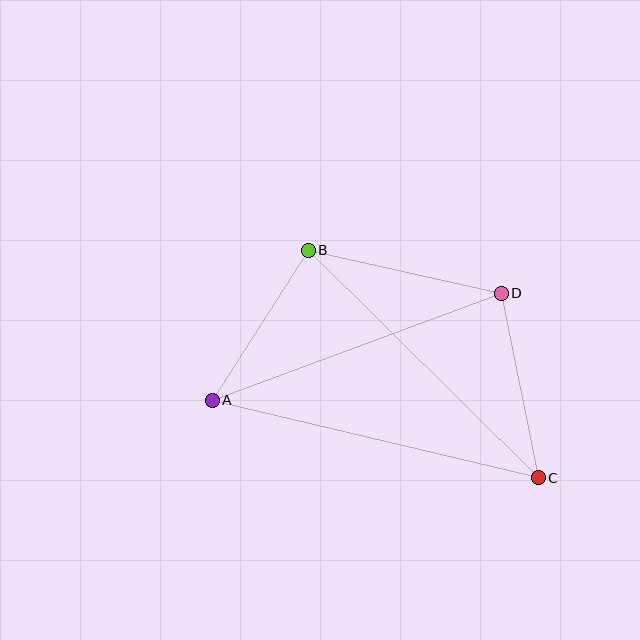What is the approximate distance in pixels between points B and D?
The distance between B and D is approximately 198 pixels.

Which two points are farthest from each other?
Points A and C are farthest from each other.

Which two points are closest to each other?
Points A and B are closest to each other.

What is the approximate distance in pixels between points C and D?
The distance between C and D is approximately 188 pixels.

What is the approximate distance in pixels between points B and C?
The distance between B and C is approximately 324 pixels.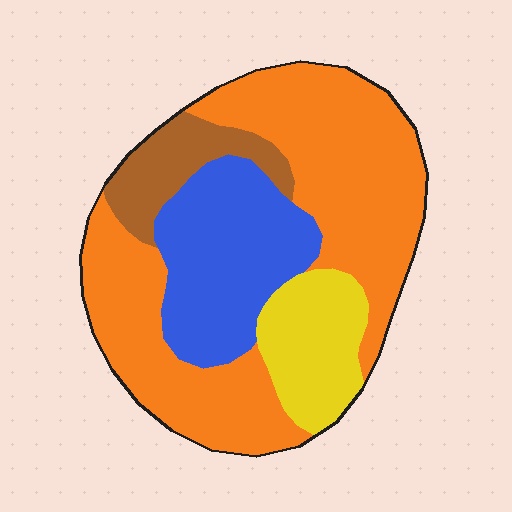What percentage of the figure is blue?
Blue covers roughly 25% of the figure.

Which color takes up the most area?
Orange, at roughly 55%.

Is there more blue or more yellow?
Blue.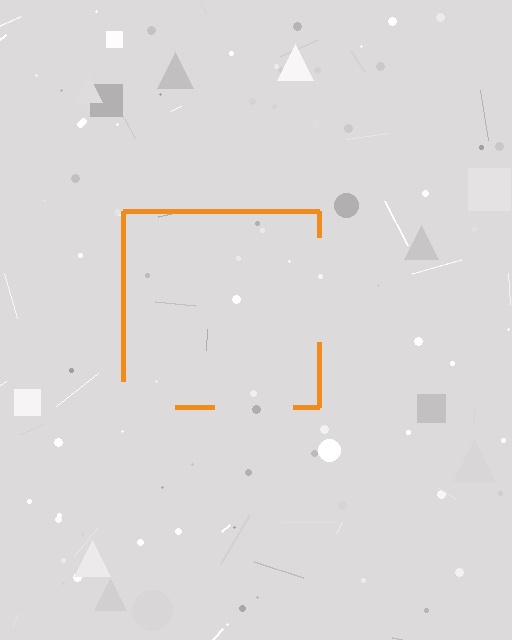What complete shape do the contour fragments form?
The contour fragments form a square.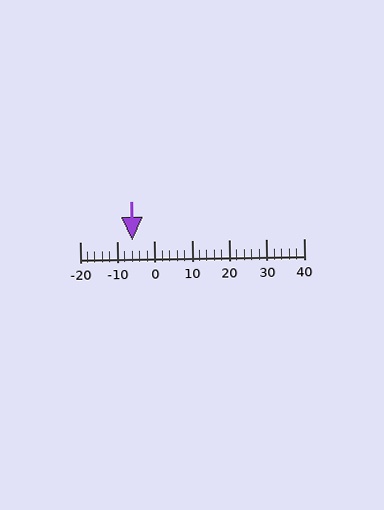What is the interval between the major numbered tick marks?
The major tick marks are spaced 10 units apart.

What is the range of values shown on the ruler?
The ruler shows values from -20 to 40.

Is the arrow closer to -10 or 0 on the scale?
The arrow is closer to -10.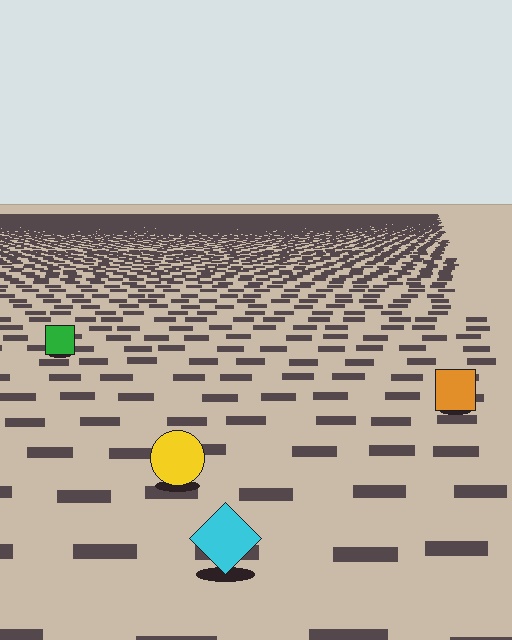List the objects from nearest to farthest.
From nearest to farthest: the cyan diamond, the yellow circle, the orange square, the green square.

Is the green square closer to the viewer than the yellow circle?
No. The yellow circle is closer — you can tell from the texture gradient: the ground texture is coarser near it.